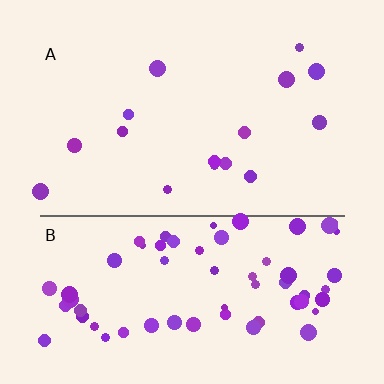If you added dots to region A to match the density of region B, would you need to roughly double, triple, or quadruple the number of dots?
Approximately quadruple.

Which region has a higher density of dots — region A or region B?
B (the bottom).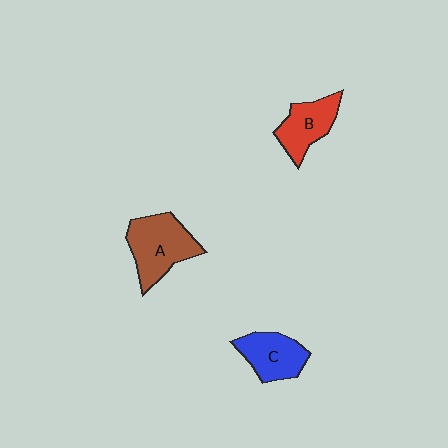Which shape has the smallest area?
Shape B (red).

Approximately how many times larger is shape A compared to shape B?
Approximately 1.4 times.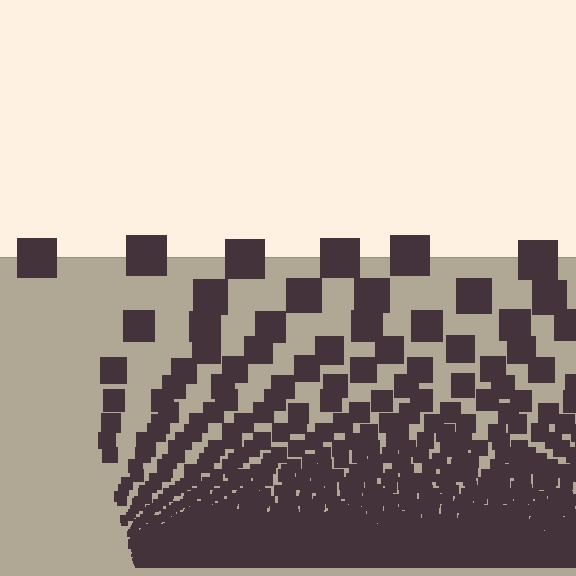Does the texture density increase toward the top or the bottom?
Density increases toward the bottom.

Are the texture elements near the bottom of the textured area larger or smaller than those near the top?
Smaller. The gradient is inverted — elements near the bottom are smaller and denser.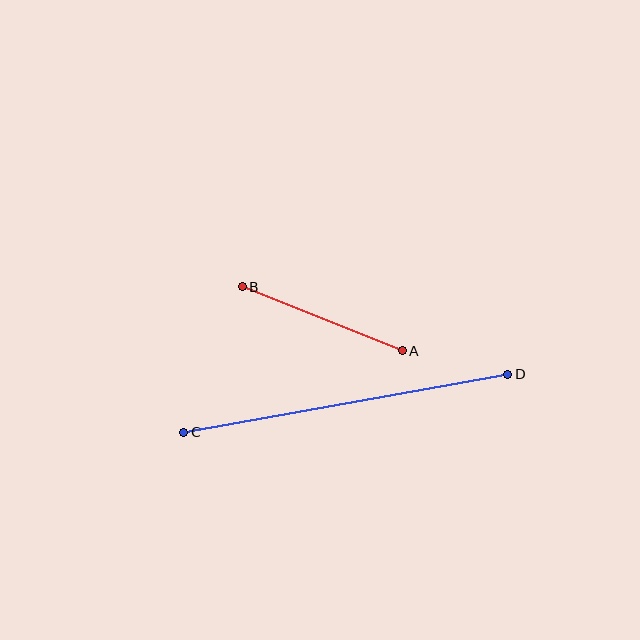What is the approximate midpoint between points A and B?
The midpoint is at approximately (322, 319) pixels.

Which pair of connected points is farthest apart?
Points C and D are farthest apart.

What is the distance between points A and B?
The distance is approximately 172 pixels.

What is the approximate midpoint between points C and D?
The midpoint is at approximately (346, 403) pixels.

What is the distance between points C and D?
The distance is approximately 329 pixels.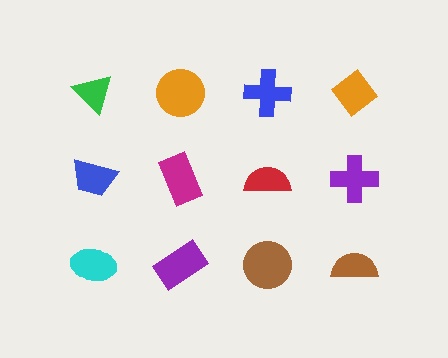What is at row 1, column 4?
An orange diamond.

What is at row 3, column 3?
A brown circle.